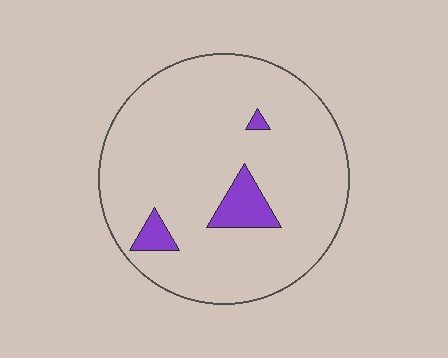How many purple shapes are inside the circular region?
3.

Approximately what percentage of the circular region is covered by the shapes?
Approximately 10%.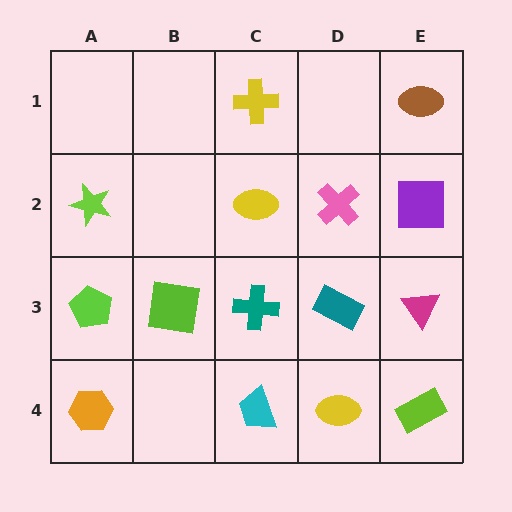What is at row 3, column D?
A teal rectangle.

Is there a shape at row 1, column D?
No, that cell is empty.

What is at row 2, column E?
A purple square.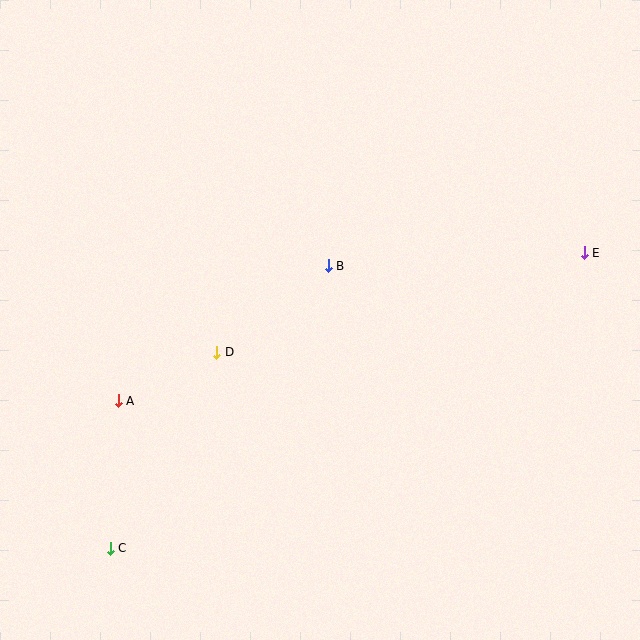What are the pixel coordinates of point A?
Point A is at (118, 401).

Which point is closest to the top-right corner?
Point E is closest to the top-right corner.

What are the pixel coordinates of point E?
Point E is at (584, 253).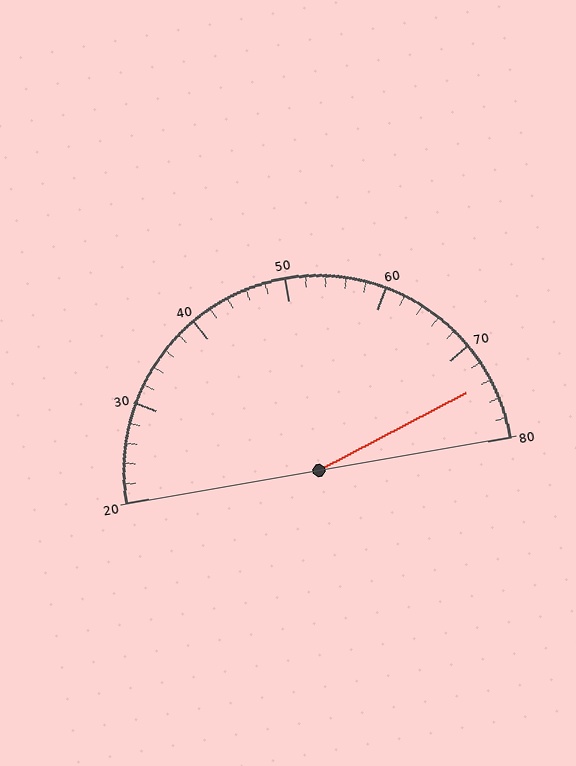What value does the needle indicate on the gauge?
The needle indicates approximately 74.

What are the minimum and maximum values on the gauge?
The gauge ranges from 20 to 80.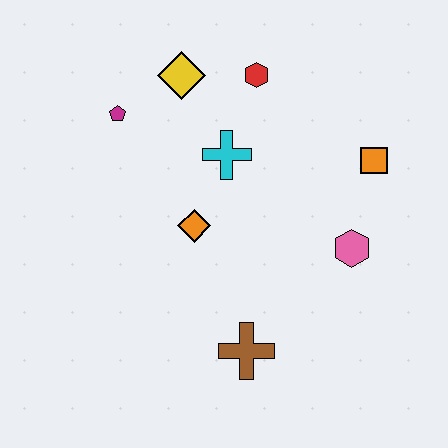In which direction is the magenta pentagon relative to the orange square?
The magenta pentagon is to the left of the orange square.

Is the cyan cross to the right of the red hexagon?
No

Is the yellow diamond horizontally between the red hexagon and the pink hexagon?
No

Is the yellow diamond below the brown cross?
No